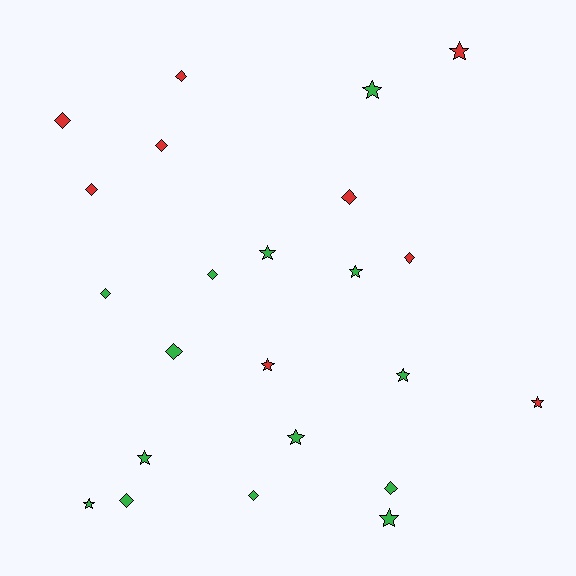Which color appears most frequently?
Green, with 14 objects.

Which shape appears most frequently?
Diamond, with 12 objects.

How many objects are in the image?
There are 23 objects.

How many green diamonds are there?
There are 6 green diamonds.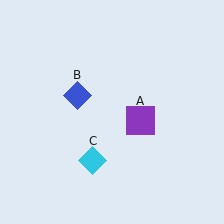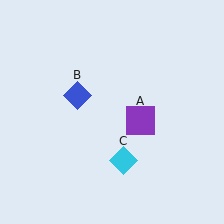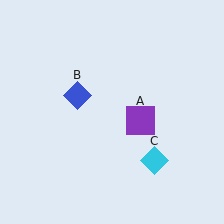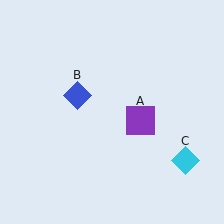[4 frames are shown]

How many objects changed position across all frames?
1 object changed position: cyan diamond (object C).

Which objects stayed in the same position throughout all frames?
Purple square (object A) and blue diamond (object B) remained stationary.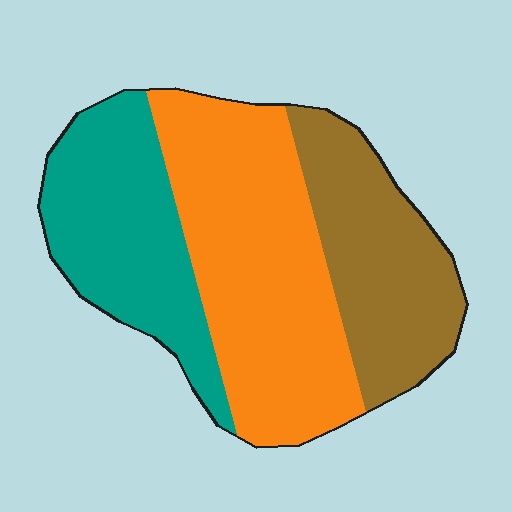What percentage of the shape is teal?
Teal covers around 30% of the shape.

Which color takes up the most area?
Orange, at roughly 45%.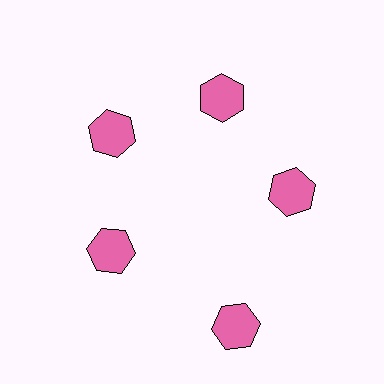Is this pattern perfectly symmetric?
No. The 5 pink hexagons are arranged in a ring, but one element near the 5 o'clock position is pushed outward from the center, breaking the 5-fold rotational symmetry.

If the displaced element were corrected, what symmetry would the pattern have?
It would have 5-fold rotational symmetry — the pattern would map onto itself every 72 degrees.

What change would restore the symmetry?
The symmetry would be restored by moving it inward, back onto the ring so that all 5 hexagons sit at equal angles and equal distance from the center.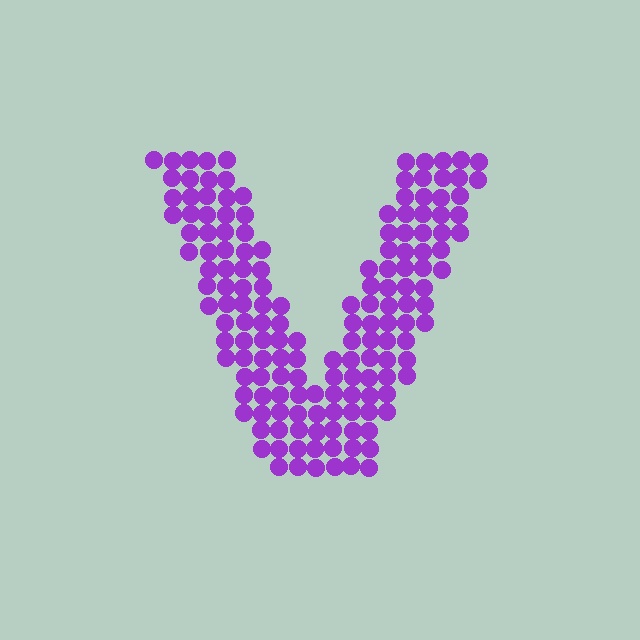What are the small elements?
The small elements are circles.